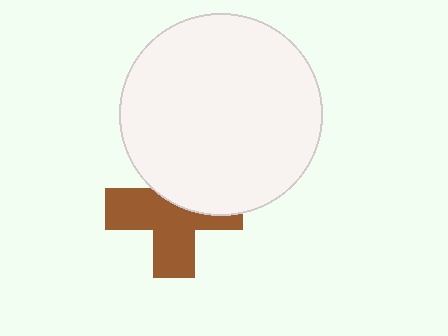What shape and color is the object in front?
The object in front is a white circle.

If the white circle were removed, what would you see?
You would see the complete brown cross.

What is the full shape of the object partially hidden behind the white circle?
The partially hidden object is a brown cross.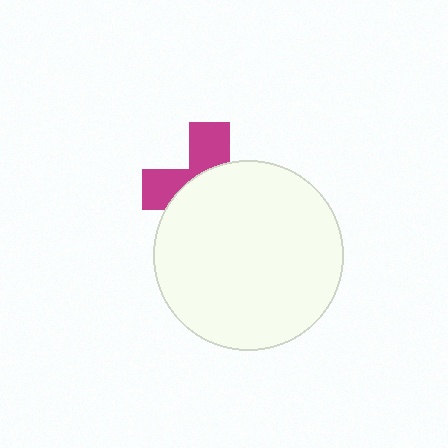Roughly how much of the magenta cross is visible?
A small part of it is visible (roughly 37%).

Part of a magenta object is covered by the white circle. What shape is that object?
It is a cross.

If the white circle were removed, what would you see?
You would see the complete magenta cross.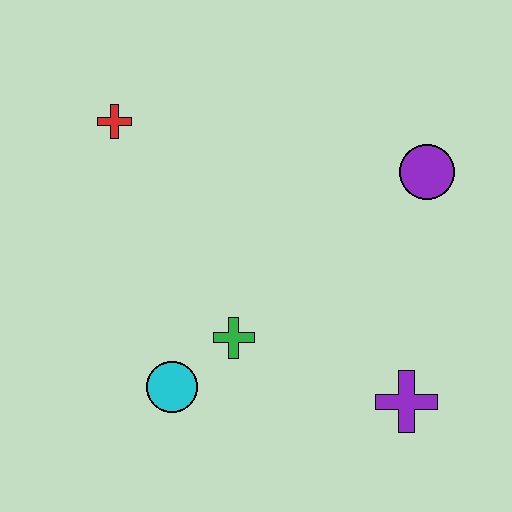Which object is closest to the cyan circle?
The green cross is closest to the cyan circle.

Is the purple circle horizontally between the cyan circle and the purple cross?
No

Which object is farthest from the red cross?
The purple cross is farthest from the red cross.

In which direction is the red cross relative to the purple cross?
The red cross is to the left of the purple cross.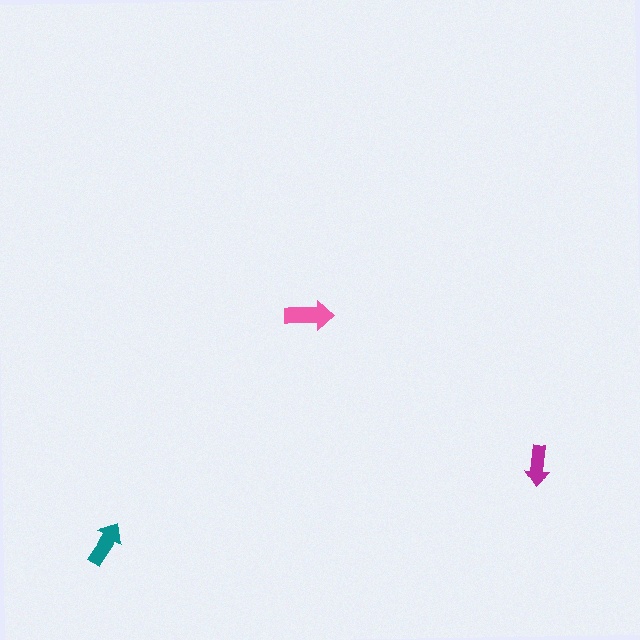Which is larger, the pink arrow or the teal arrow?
The pink one.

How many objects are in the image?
There are 3 objects in the image.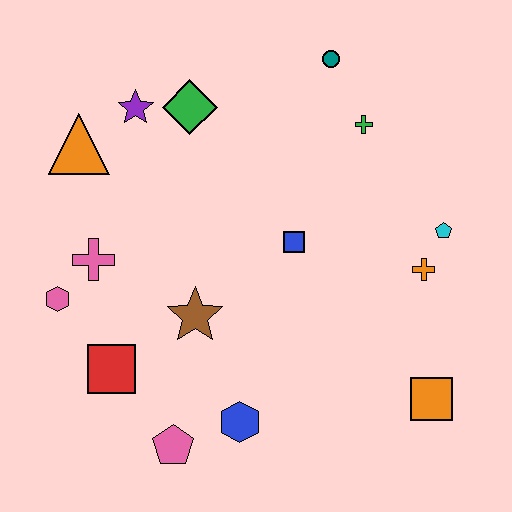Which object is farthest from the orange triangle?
The orange square is farthest from the orange triangle.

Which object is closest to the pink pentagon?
The blue hexagon is closest to the pink pentagon.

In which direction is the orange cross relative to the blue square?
The orange cross is to the right of the blue square.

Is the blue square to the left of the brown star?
No